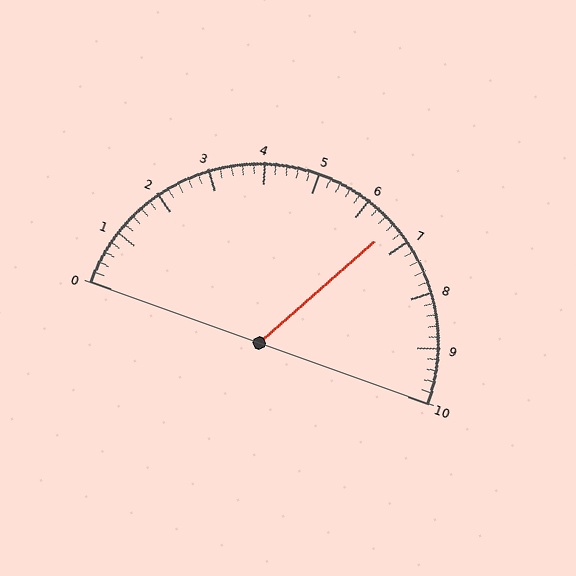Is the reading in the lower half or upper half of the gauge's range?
The reading is in the upper half of the range (0 to 10).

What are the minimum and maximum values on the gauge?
The gauge ranges from 0 to 10.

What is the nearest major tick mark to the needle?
The nearest major tick mark is 7.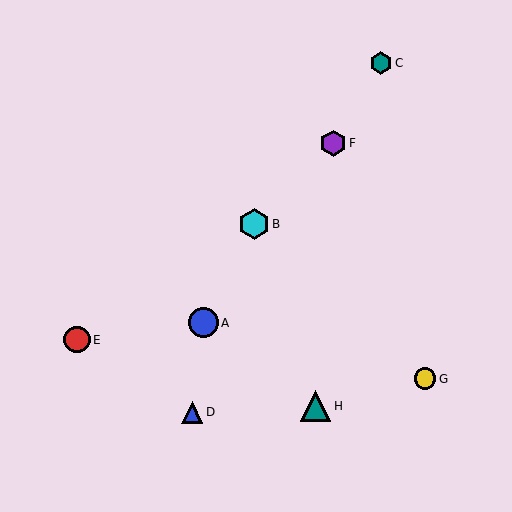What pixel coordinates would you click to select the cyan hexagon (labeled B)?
Click at (254, 224) to select the cyan hexagon B.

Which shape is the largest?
The teal triangle (labeled H) is the largest.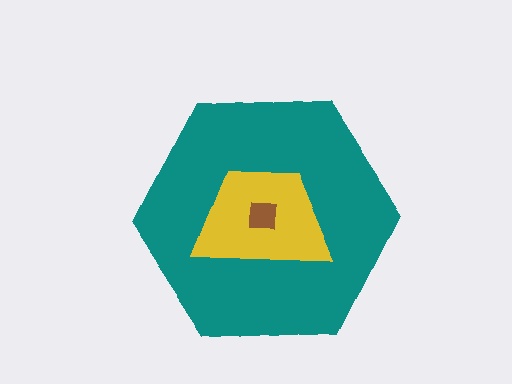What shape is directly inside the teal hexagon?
The yellow trapezoid.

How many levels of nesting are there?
3.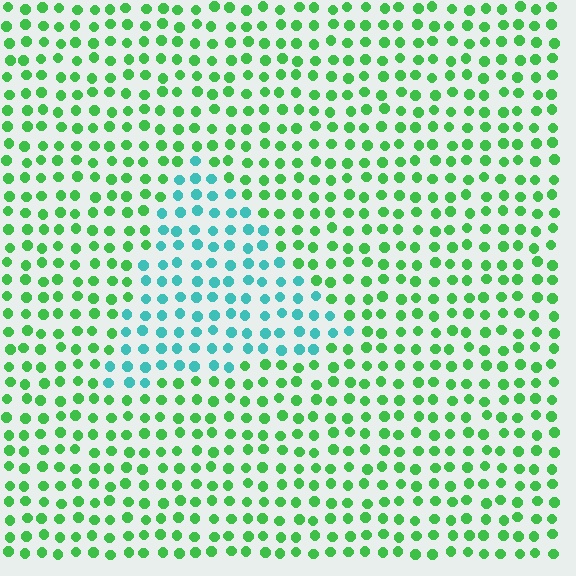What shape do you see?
I see a triangle.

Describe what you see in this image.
The image is filled with small green elements in a uniform arrangement. A triangle-shaped region is visible where the elements are tinted to a slightly different hue, forming a subtle color boundary.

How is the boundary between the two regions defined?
The boundary is defined purely by a slight shift in hue (about 53 degrees). Spacing, size, and orientation are identical on both sides.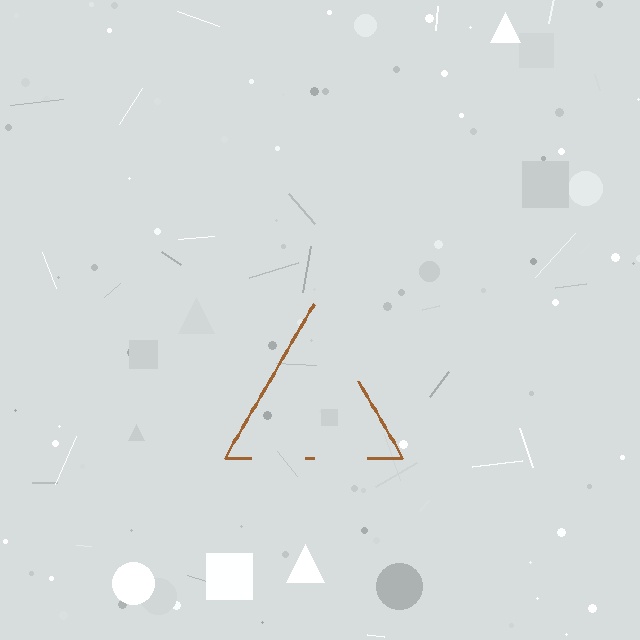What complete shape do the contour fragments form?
The contour fragments form a triangle.